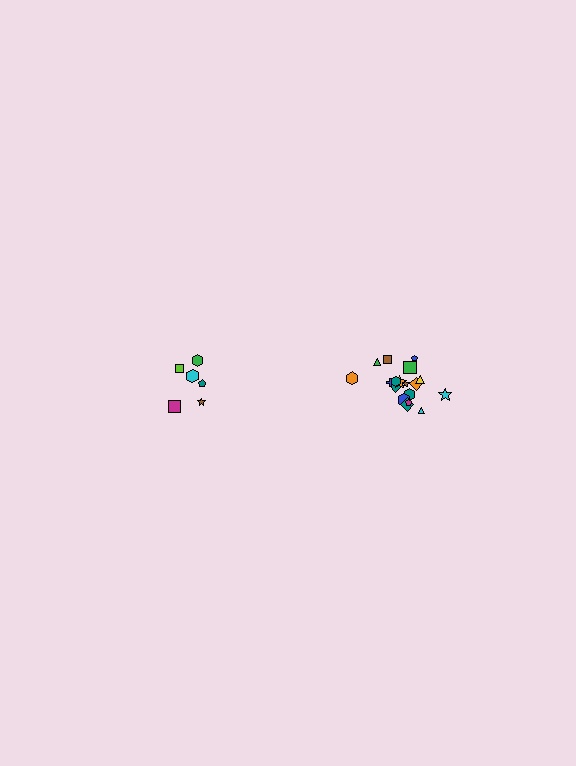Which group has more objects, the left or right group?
The right group.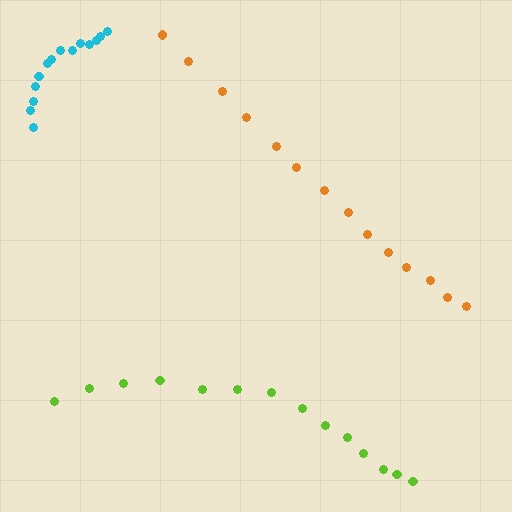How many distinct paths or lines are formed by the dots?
There are 3 distinct paths.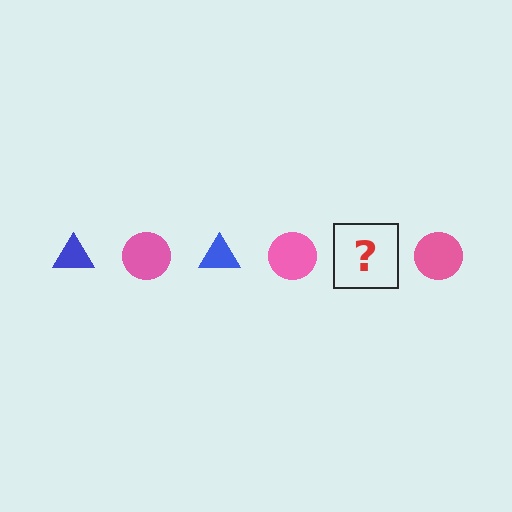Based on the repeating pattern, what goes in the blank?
The blank should be a blue triangle.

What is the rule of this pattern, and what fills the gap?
The rule is that the pattern alternates between blue triangle and pink circle. The gap should be filled with a blue triangle.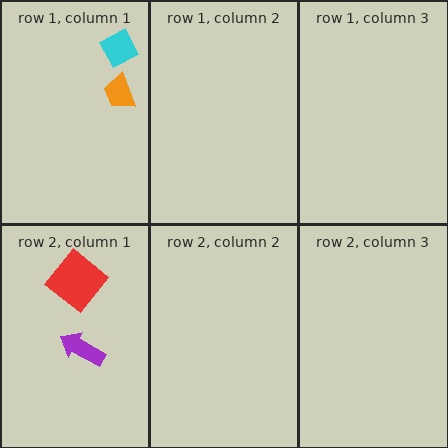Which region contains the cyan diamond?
The row 1, column 1 region.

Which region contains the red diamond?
The row 2, column 1 region.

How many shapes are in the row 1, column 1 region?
2.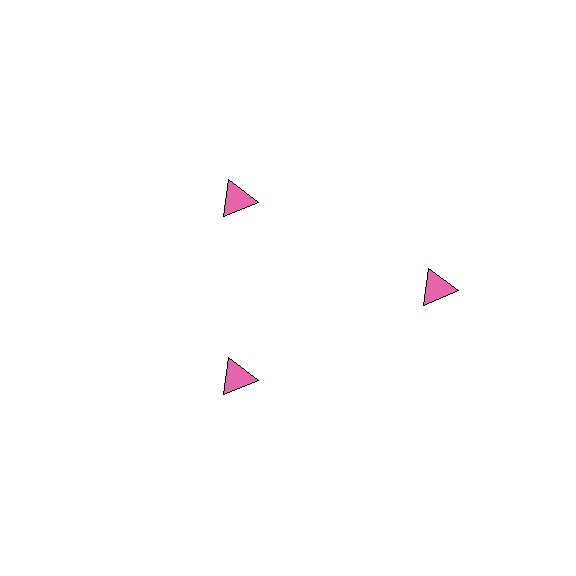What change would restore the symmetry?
The symmetry would be restored by moving it inward, back onto the ring so that all 3 triangles sit at equal angles and equal distance from the center.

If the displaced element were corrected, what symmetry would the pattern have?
It would have 3-fold rotational symmetry — the pattern would map onto itself every 120 degrees.